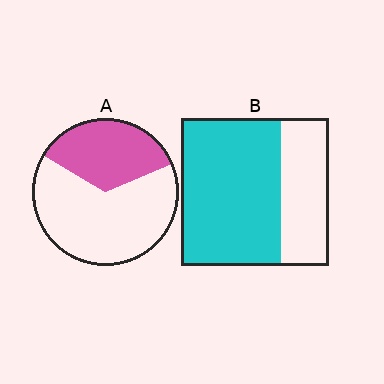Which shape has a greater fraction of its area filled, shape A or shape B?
Shape B.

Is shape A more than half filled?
No.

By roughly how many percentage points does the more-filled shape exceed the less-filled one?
By roughly 30 percentage points (B over A).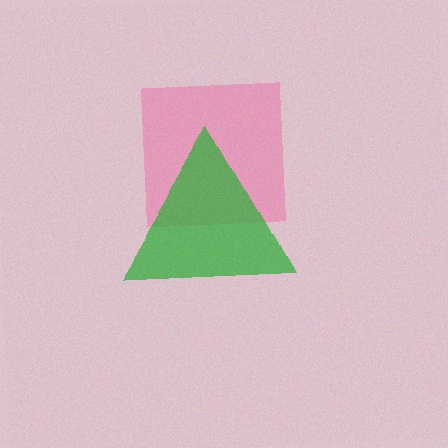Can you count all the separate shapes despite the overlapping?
Yes, there are 2 separate shapes.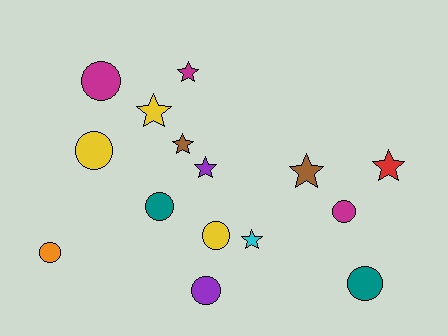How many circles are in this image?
There are 8 circles.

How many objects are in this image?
There are 15 objects.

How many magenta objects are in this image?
There are 3 magenta objects.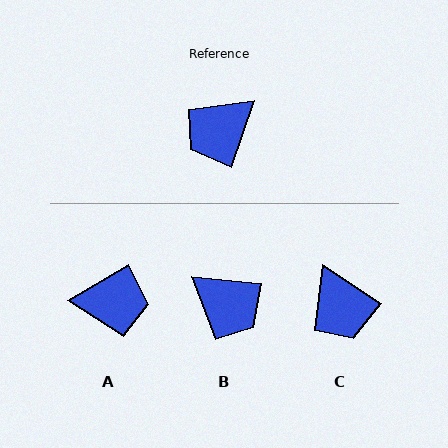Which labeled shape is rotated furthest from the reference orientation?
A, about 140 degrees away.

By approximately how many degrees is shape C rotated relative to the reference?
Approximately 76 degrees counter-clockwise.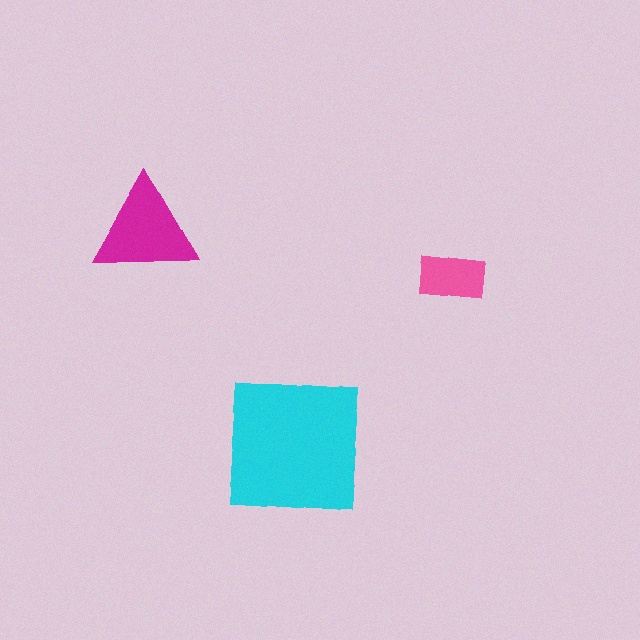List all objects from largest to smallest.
The cyan square, the magenta triangle, the pink rectangle.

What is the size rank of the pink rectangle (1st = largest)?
3rd.